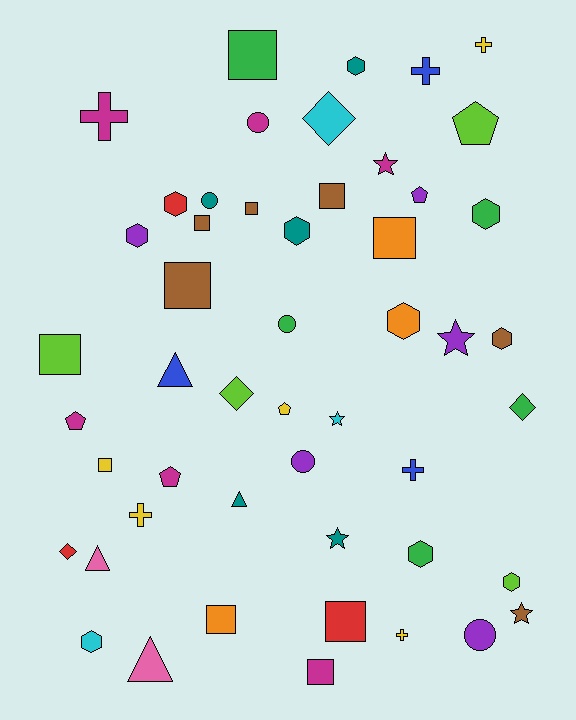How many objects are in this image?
There are 50 objects.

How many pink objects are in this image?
There are 2 pink objects.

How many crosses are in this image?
There are 6 crosses.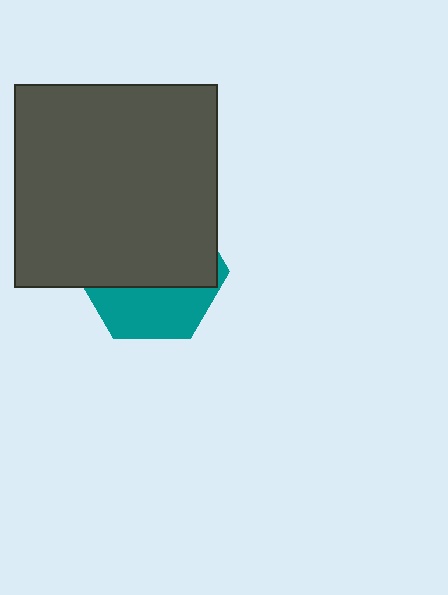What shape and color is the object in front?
The object in front is a dark gray square.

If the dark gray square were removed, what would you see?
You would see the complete teal hexagon.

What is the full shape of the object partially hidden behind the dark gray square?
The partially hidden object is a teal hexagon.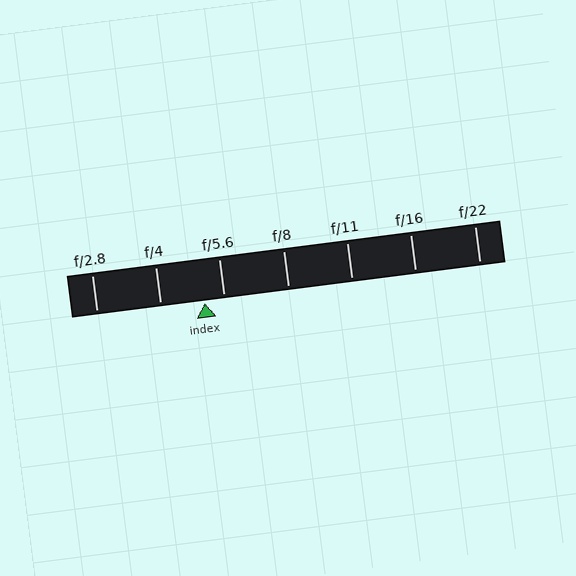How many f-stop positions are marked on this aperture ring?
There are 7 f-stop positions marked.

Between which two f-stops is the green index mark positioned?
The index mark is between f/4 and f/5.6.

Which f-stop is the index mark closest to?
The index mark is closest to f/5.6.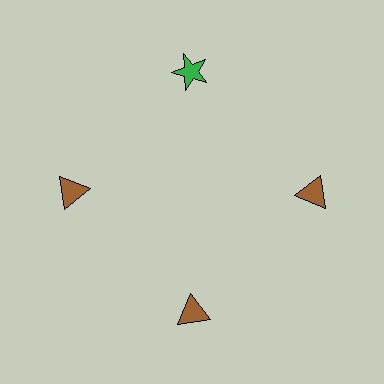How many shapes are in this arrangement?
There are 4 shapes arranged in a ring pattern.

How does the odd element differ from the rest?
It differs in both color (green instead of brown) and shape (star instead of triangle).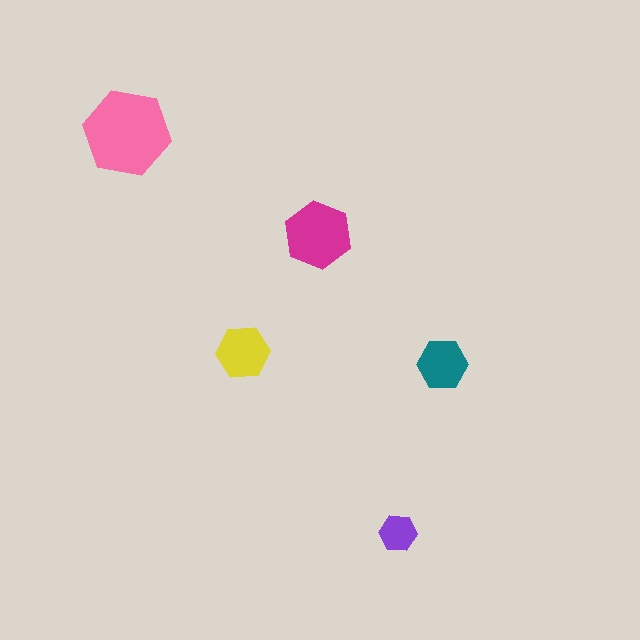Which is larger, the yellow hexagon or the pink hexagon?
The pink one.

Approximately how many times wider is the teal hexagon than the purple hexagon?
About 1.5 times wider.